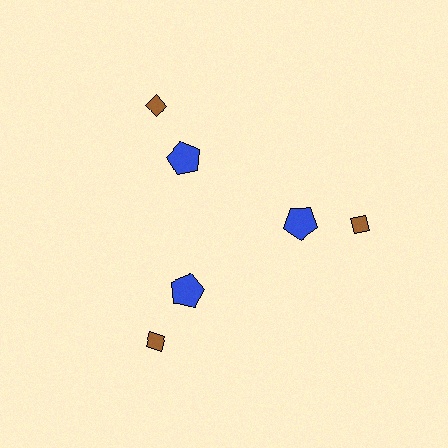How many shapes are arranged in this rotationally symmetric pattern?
There are 6 shapes, arranged in 3 groups of 2.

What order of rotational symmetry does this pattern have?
This pattern has 3-fold rotational symmetry.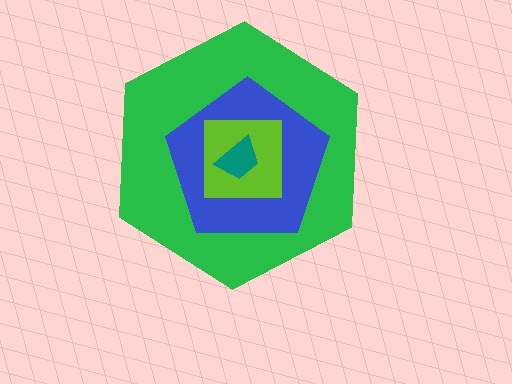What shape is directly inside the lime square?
The teal trapezoid.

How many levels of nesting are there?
4.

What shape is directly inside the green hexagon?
The blue pentagon.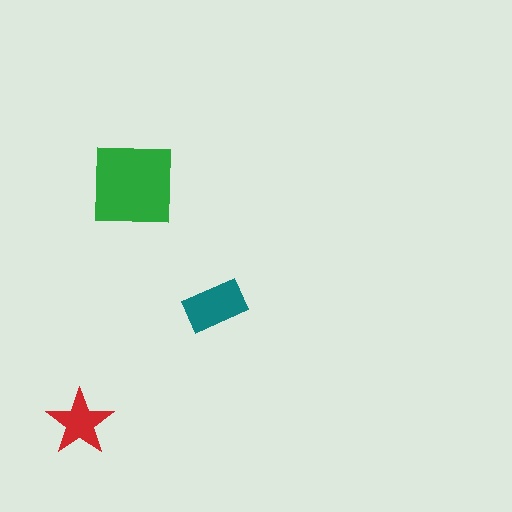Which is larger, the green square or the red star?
The green square.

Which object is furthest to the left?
The red star is leftmost.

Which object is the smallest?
The red star.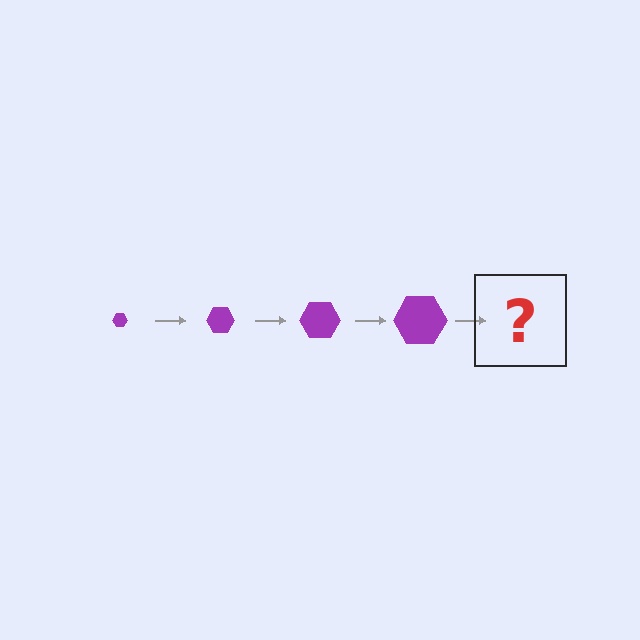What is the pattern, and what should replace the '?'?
The pattern is that the hexagon gets progressively larger each step. The '?' should be a purple hexagon, larger than the previous one.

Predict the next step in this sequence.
The next step is a purple hexagon, larger than the previous one.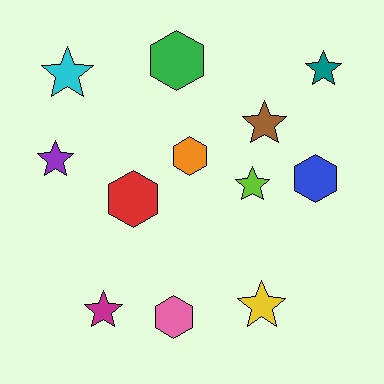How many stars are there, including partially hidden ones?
There are 7 stars.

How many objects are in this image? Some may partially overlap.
There are 12 objects.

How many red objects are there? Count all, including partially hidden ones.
There is 1 red object.